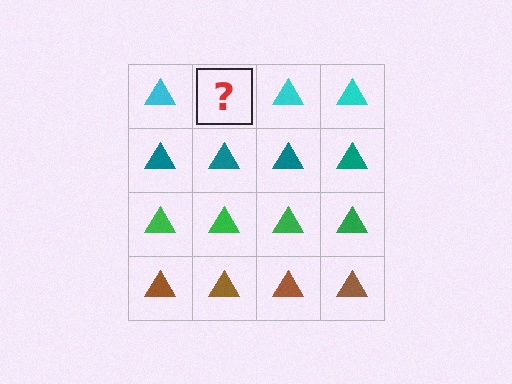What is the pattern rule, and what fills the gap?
The rule is that each row has a consistent color. The gap should be filled with a cyan triangle.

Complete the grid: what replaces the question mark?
The question mark should be replaced with a cyan triangle.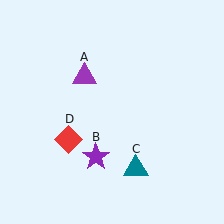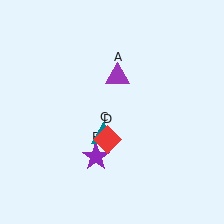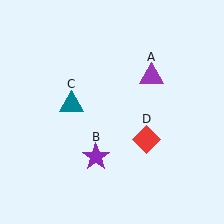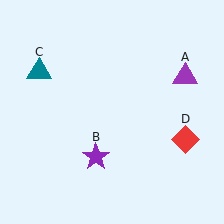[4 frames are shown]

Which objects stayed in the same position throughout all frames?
Purple star (object B) remained stationary.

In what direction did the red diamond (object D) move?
The red diamond (object D) moved right.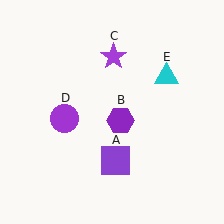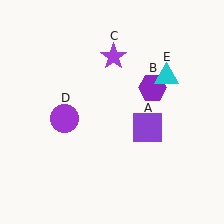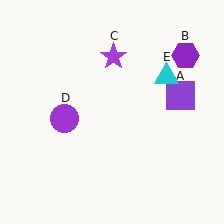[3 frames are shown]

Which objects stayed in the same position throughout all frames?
Purple star (object C) and purple circle (object D) and cyan triangle (object E) remained stationary.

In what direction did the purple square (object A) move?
The purple square (object A) moved up and to the right.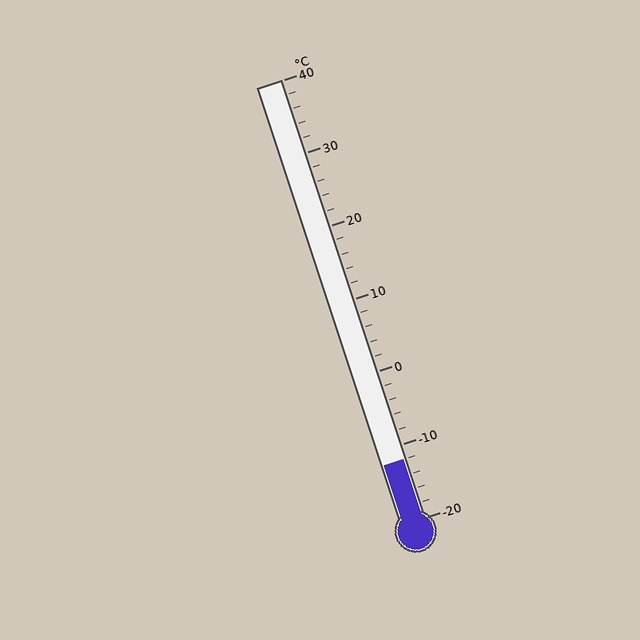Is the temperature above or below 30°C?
The temperature is below 30°C.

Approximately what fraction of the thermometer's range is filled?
The thermometer is filled to approximately 15% of its range.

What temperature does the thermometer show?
The thermometer shows approximately -12°C.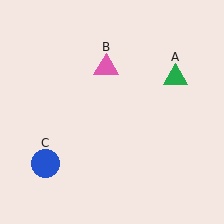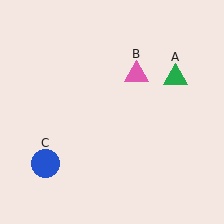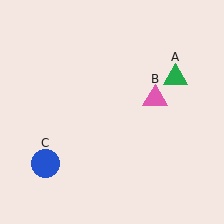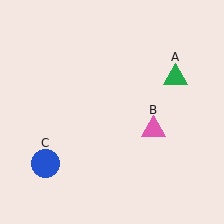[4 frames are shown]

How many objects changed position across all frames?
1 object changed position: pink triangle (object B).